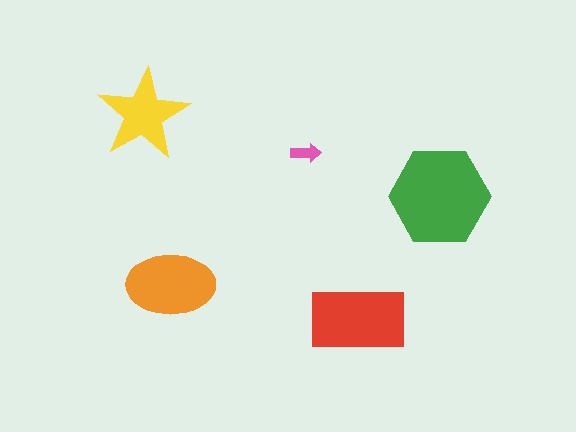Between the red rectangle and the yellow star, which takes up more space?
The red rectangle.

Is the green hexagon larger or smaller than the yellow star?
Larger.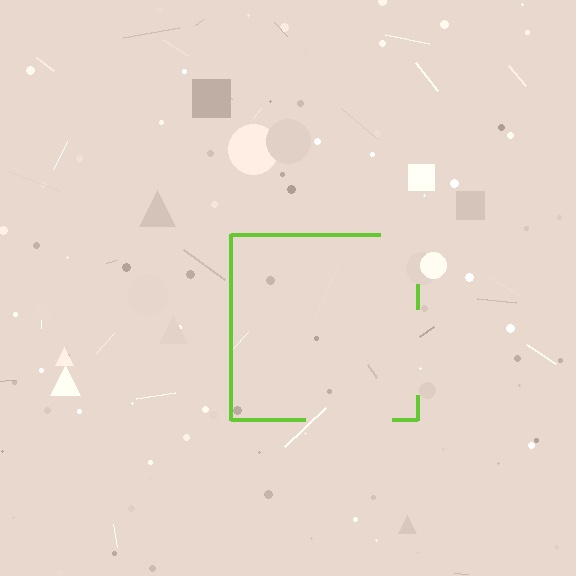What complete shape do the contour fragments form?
The contour fragments form a square.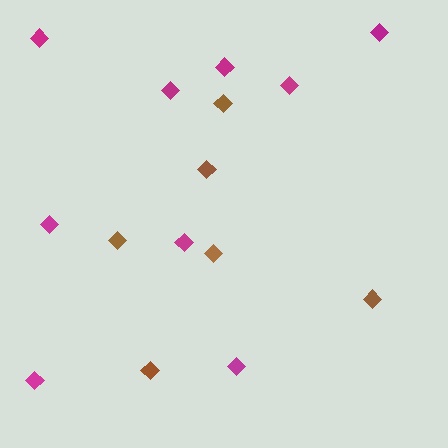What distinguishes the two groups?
There are 2 groups: one group of magenta diamonds (9) and one group of brown diamonds (6).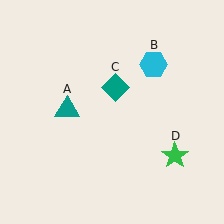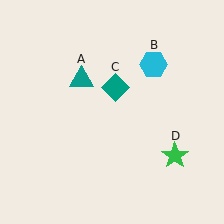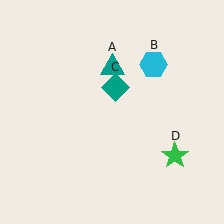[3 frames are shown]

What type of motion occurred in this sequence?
The teal triangle (object A) rotated clockwise around the center of the scene.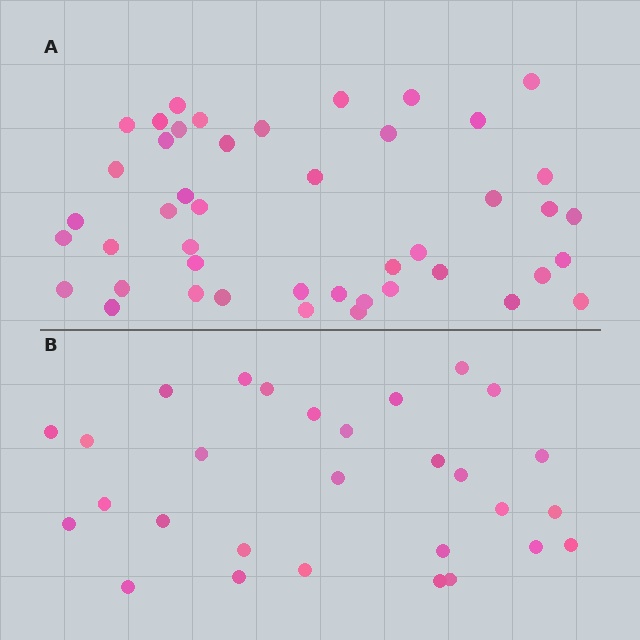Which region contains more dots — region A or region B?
Region A (the top region) has more dots.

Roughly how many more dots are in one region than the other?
Region A has approximately 15 more dots than region B.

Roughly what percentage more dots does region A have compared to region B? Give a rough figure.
About 55% more.